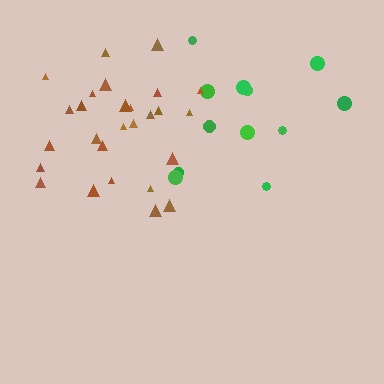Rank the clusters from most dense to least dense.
brown, green.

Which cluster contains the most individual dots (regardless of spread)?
Brown (27).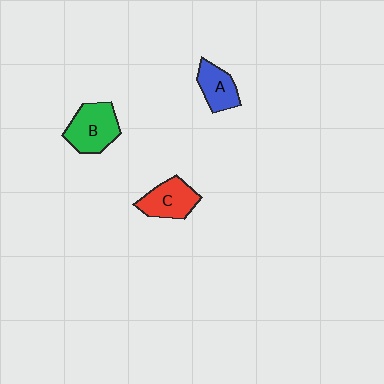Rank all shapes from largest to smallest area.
From largest to smallest: B (green), C (red), A (blue).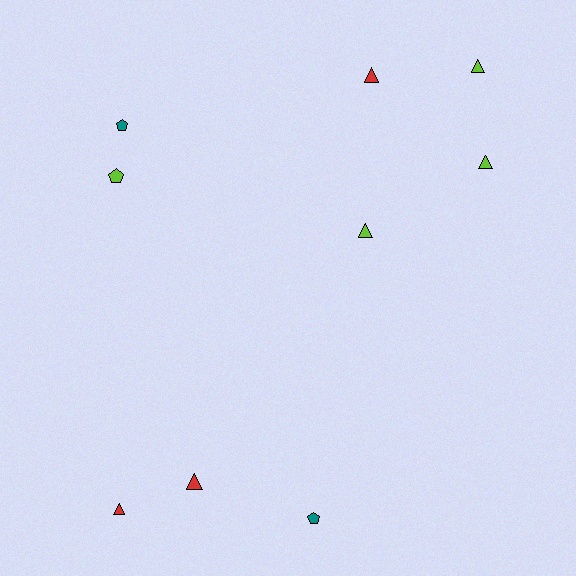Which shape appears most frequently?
Triangle, with 6 objects.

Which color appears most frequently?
Lime, with 4 objects.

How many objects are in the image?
There are 9 objects.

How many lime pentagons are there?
There is 1 lime pentagon.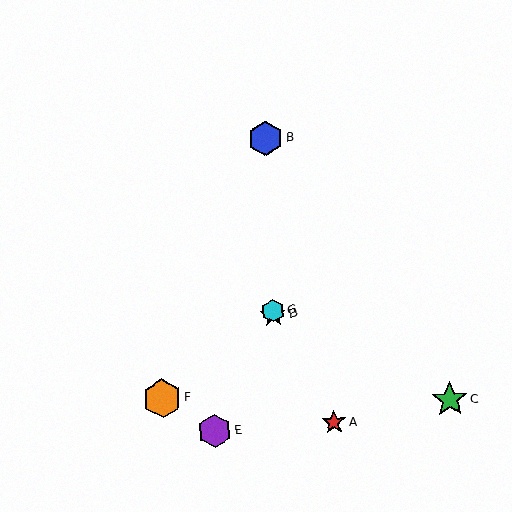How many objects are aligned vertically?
3 objects (B, D, G) are aligned vertically.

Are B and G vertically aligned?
Yes, both are at x≈266.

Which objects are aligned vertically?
Objects B, D, G are aligned vertically.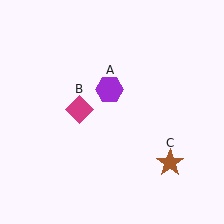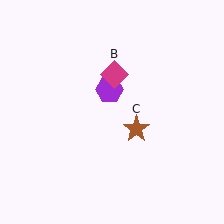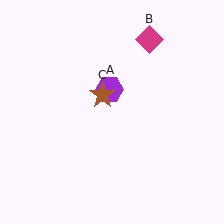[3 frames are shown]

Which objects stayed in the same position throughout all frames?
Purple hexagon (object A) remained stationary.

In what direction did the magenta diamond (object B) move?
The magenta diamond (object B) moved up and to the right.